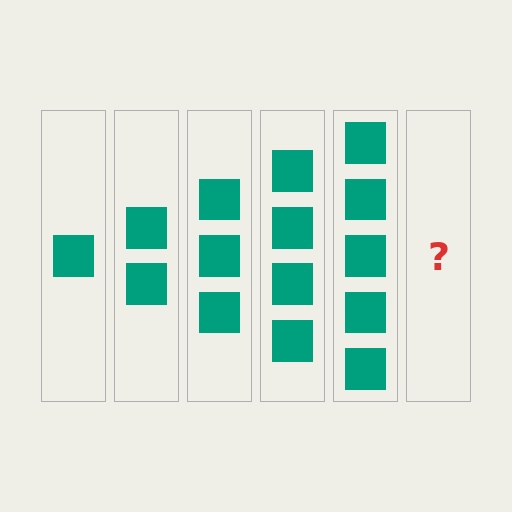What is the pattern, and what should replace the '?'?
The pattern is that each step adds one more square. The '?' should be 6 squares.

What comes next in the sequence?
The next element should be 6 squares.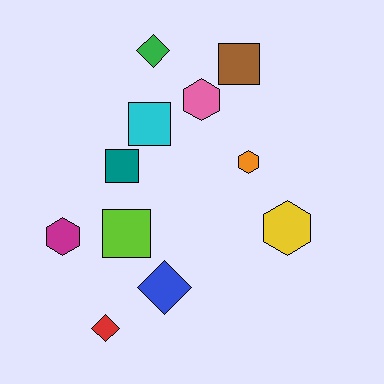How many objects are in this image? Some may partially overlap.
There are 11 objects.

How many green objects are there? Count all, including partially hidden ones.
There is 1 green object.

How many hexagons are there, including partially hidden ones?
There are 4 hexagons.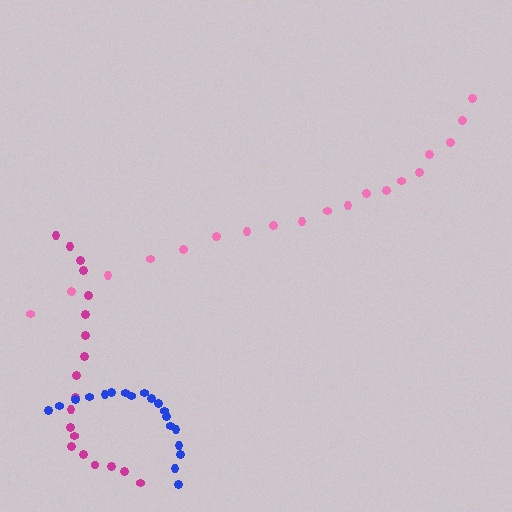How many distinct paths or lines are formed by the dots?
There are 3 distinct paths.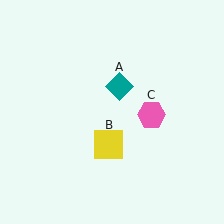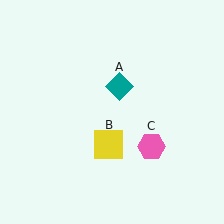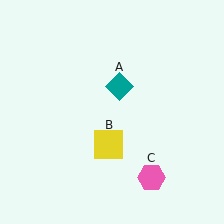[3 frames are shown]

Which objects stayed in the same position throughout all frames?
Teal diamond (object A) and yellow square (object B) remained stationary.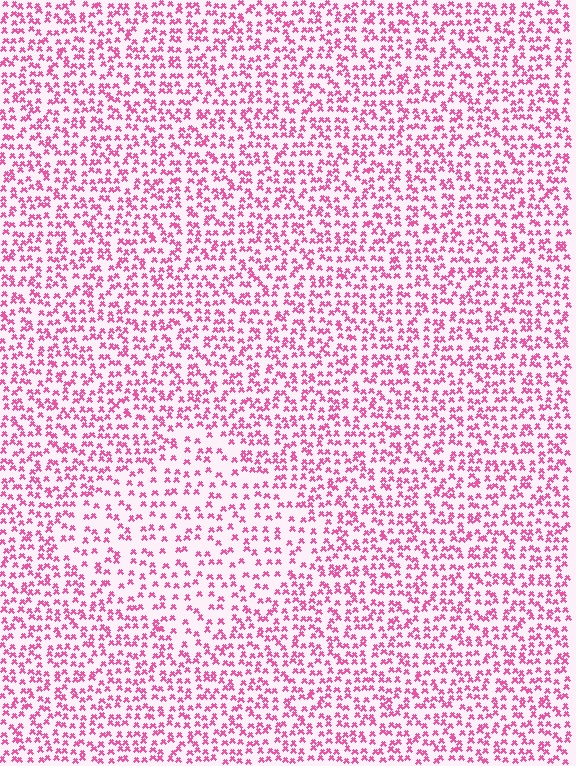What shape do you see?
I see a diamond.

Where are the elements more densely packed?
The elements are more densely packed outside the diamond boundary.